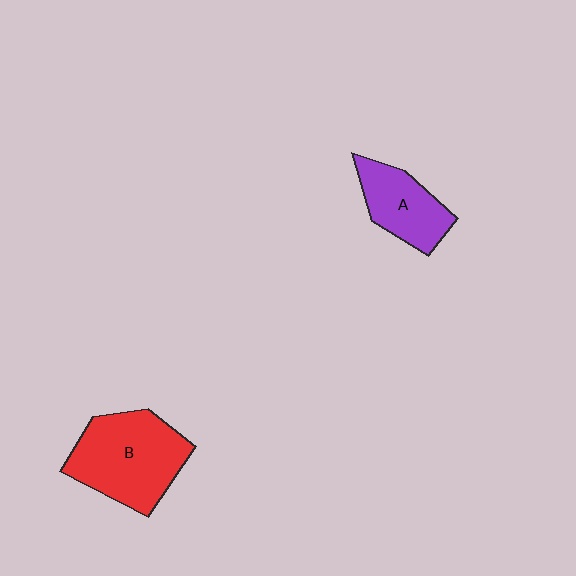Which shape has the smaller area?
Shape A (purple).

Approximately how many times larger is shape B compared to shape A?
Approximately 1.6 times.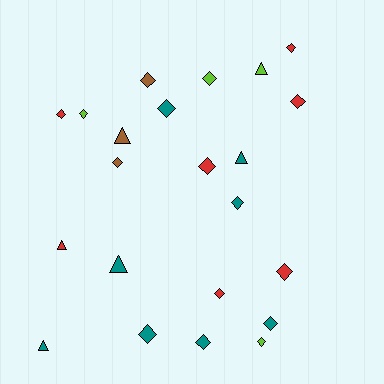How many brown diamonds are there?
There are 2 brown diamonds.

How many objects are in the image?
There are 22 objects.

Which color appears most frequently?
Teal, with 8 objects.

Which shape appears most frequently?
Diamond, with 16 objects.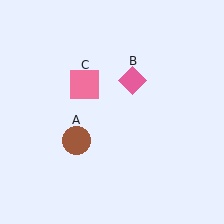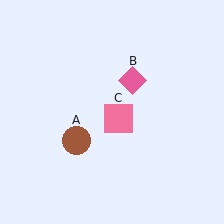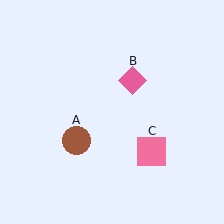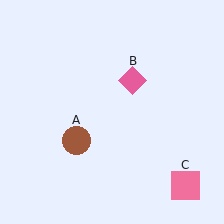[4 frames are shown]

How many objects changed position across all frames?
1 object changed position: pink square (object C).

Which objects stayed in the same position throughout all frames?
Brown circle (object A) and pink diamond (object B) remained stationary.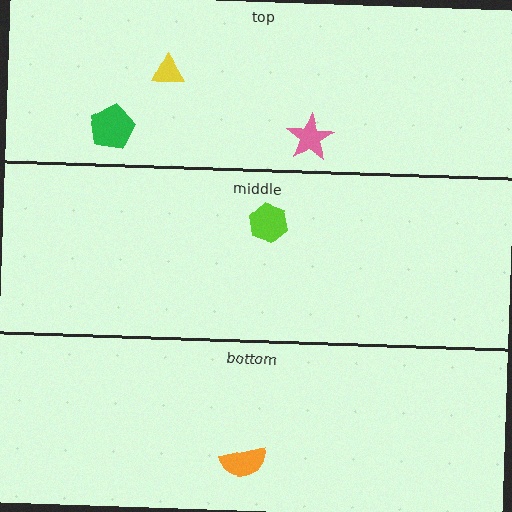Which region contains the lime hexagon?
The middle region.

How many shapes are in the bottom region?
1.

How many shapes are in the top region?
3.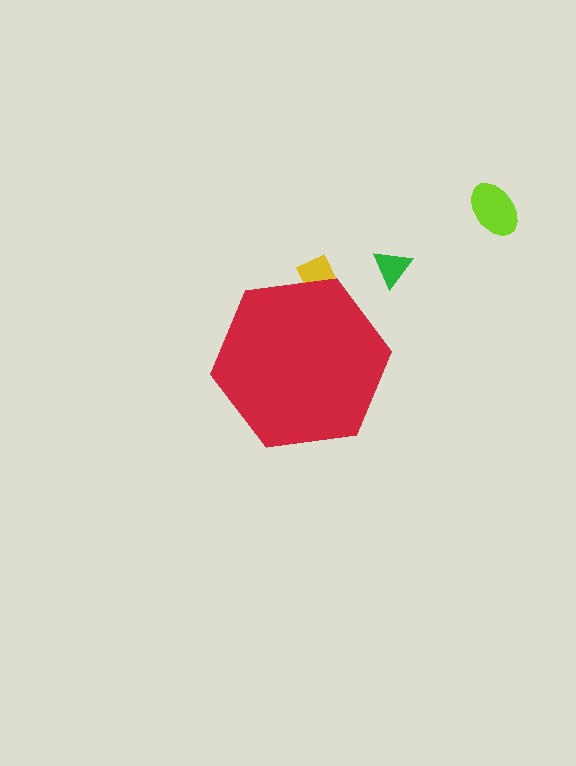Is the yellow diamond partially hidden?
Yes, the yellow diamond is partially hidden behind the red hexagon.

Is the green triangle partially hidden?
No, the green triangle is fully visible.